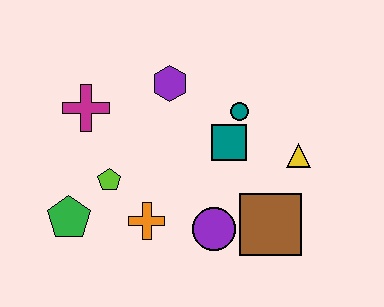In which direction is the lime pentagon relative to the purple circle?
The lime pentagon is to the left of the purple circle.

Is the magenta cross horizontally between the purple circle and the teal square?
No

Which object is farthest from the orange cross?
The yellow triangle is farthest from the orange cross.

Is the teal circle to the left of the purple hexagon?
No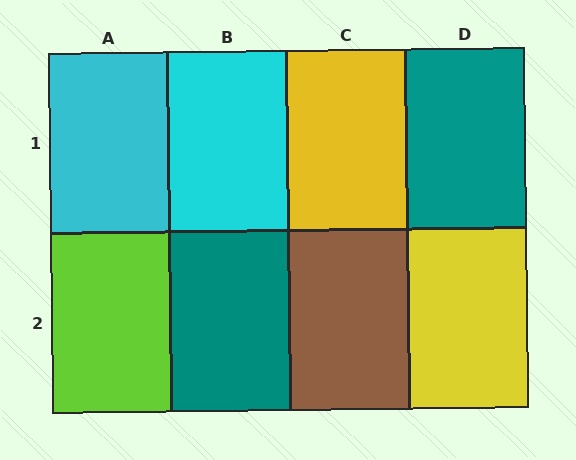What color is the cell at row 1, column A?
Cyan.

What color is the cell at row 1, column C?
Yellow.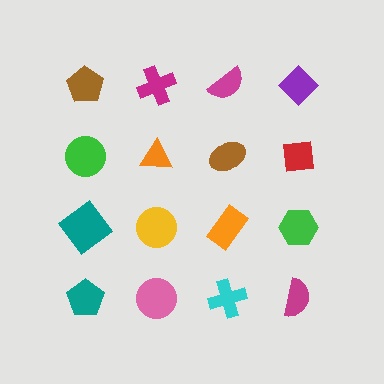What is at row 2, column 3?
A brown ellipse.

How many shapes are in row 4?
4 shapes.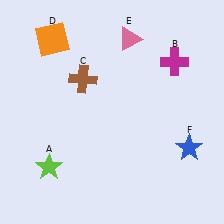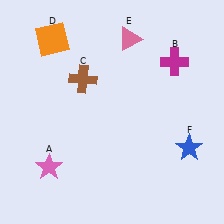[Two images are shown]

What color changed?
The star (A) changed from lime in Image 1 to pink in Image 2.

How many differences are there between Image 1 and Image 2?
There is 1 difference between the two images.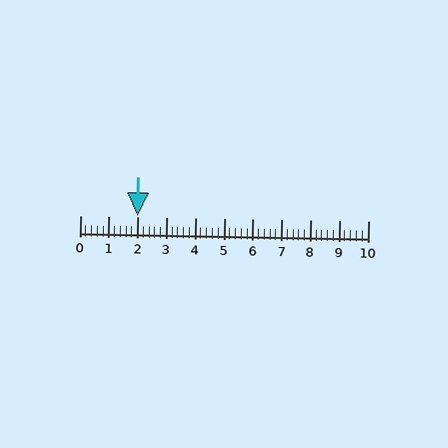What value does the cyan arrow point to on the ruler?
The cyan arrow points to approximately 2.0.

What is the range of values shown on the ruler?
The ruler shows values from 0 to 10.